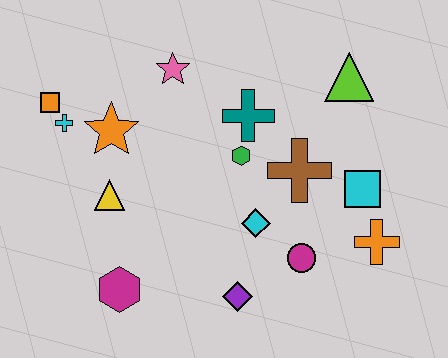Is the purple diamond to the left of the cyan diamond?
Yes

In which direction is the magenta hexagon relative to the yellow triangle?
The magenta hexagon is below the yellow triangle.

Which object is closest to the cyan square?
The orange cross is closest to the cyan square.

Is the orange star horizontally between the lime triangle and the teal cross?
No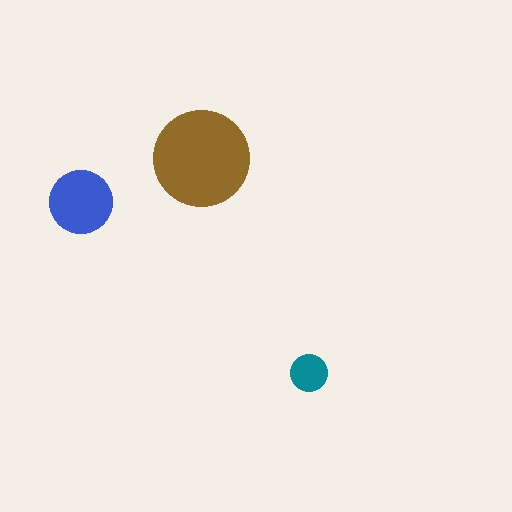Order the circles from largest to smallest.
the brown one, the blue one, the teal one.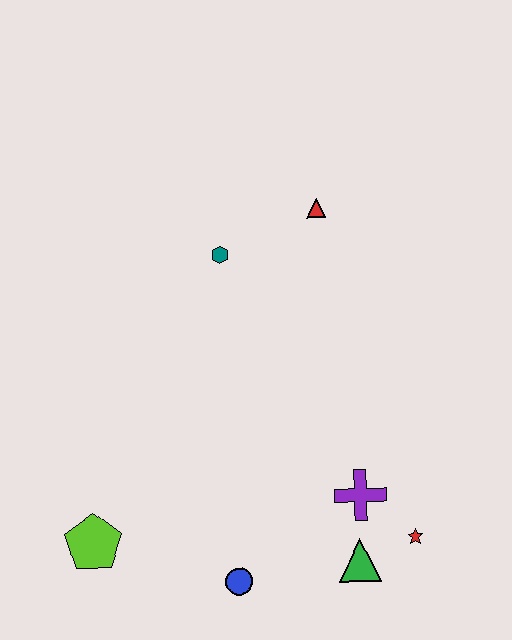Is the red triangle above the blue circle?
Yes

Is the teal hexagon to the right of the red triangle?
No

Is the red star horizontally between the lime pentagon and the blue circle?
No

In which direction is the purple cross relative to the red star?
The purple cross is to the left of the red star.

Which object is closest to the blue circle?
The green triangle is closest to the blue circle.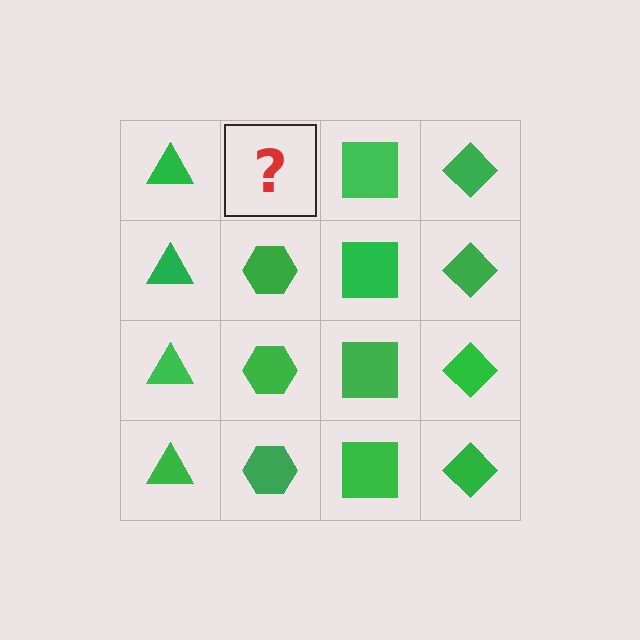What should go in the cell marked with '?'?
The missing cell should contain a green hexagon.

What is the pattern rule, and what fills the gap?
The rule is that each column has a consistent shape. The gap should be filled with a green hexagon.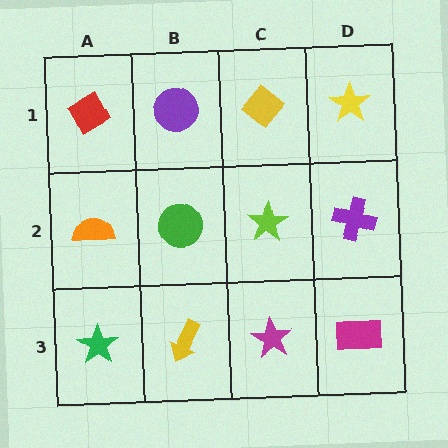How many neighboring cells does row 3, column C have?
3.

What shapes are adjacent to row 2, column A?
A red diamond (row 1, column A), a green star (row 3, column A), a green circle (row 2, column B).